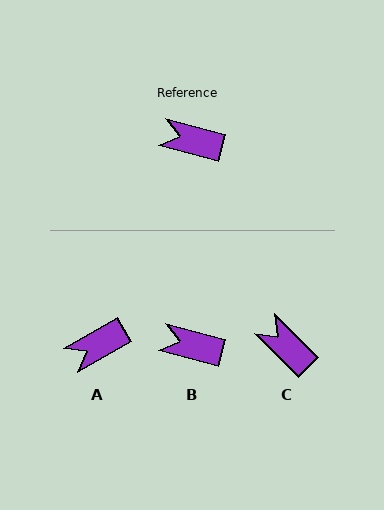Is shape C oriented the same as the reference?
No, it is off by about 30 degrees.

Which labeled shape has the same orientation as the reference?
B.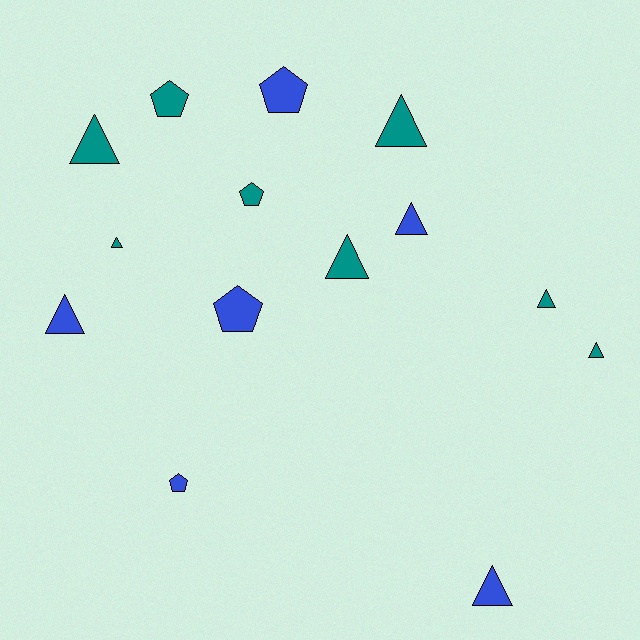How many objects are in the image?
There are 14 objects.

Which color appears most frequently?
Teal, with 8 objects.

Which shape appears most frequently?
Triangle, with 9 objects.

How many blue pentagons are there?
There are 3 blue pentagons.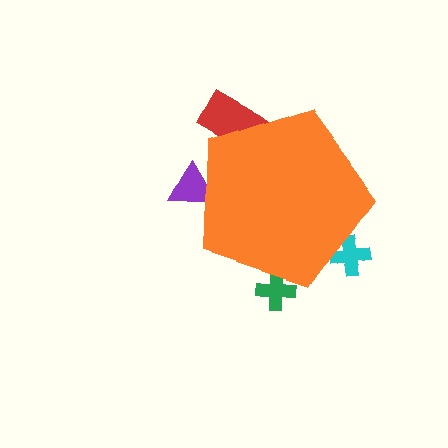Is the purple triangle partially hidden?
Yes, the purple triangle is partially hidden behind the orange pentagon.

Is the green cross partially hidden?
Yes, the green cross is partially hidden behind the orange pentagon.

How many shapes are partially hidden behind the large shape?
4 shapes are partially hidden.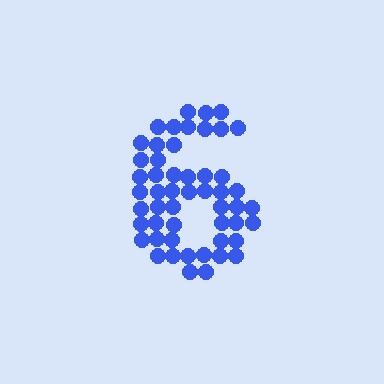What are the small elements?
The small elements are circles.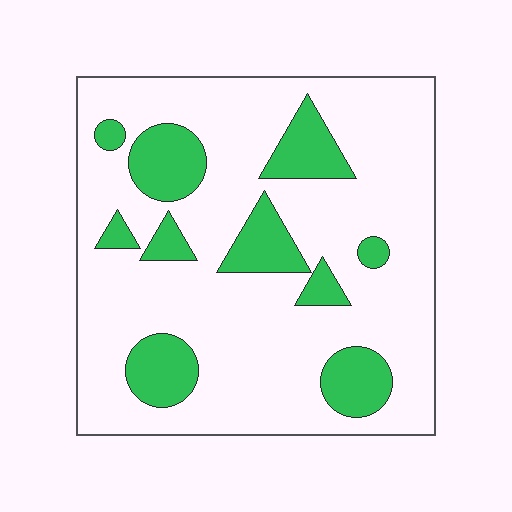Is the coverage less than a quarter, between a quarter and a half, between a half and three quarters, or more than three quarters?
Less than a quarter.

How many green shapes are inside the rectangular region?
10.